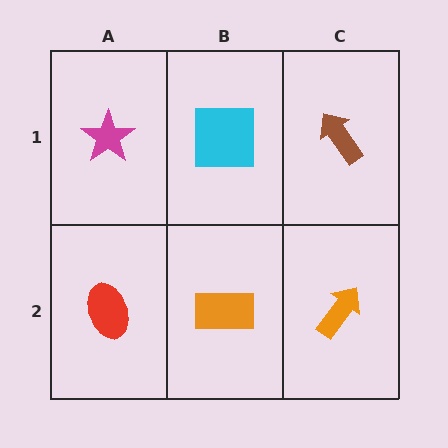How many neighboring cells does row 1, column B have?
3.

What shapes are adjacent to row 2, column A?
A magenta star (row 1, column A), an orange rectangle (row 2, column B).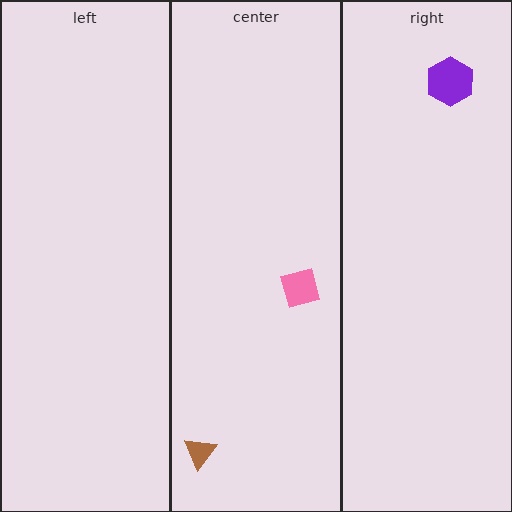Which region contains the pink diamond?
The center region.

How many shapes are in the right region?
1.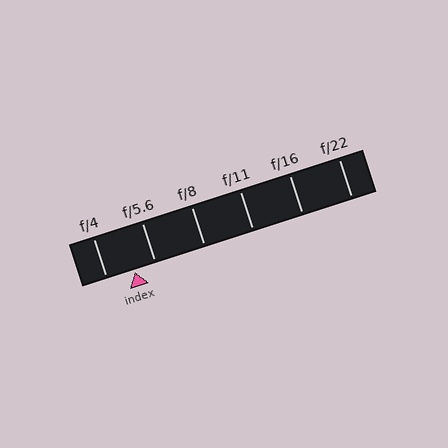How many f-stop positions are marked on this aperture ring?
There are 6 f-stop positions marked.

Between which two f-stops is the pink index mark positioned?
The index mark is between f/4 and f/5.6.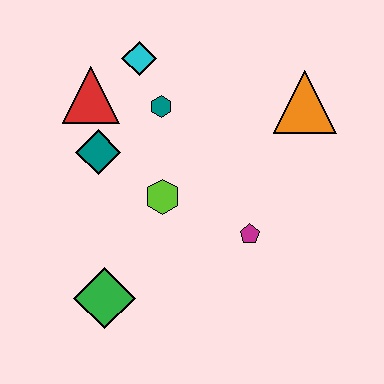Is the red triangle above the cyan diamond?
No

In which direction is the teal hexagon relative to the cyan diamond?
The teal hexagon is below the cyan diamond.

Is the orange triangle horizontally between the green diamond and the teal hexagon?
No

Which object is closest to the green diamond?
The lime hexagon is closest to the green diamond.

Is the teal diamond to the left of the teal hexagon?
Yes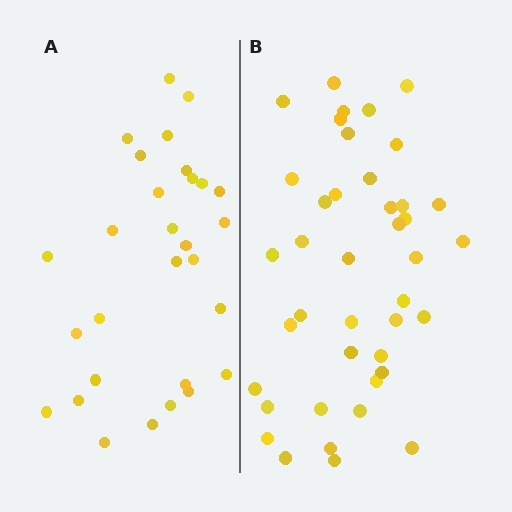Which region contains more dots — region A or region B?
Region B (the right region) has more dots.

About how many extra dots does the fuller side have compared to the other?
Region B has roughly 12 or so more dots than region A.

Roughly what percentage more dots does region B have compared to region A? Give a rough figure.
About 40% more.